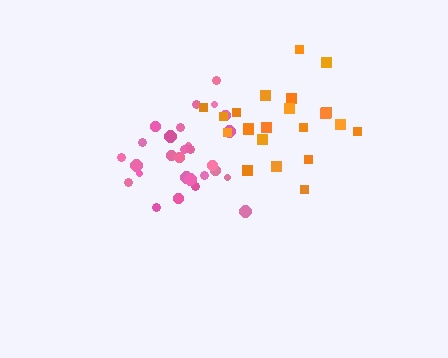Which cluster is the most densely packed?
Pink.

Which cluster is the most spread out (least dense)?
Orange.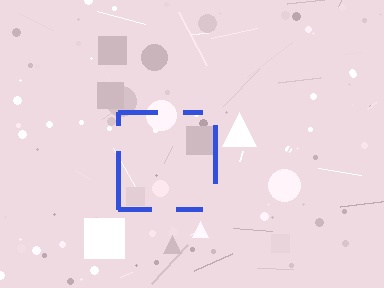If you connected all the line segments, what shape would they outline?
They would outline a square.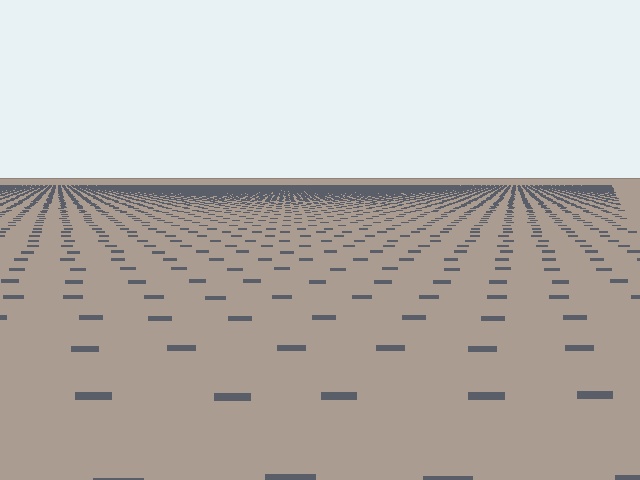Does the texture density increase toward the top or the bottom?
Density increases toward the top.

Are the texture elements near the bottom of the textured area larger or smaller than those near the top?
Larger. Near the bottom, elements are closer to the viewer and appear at a bigger on-screen size.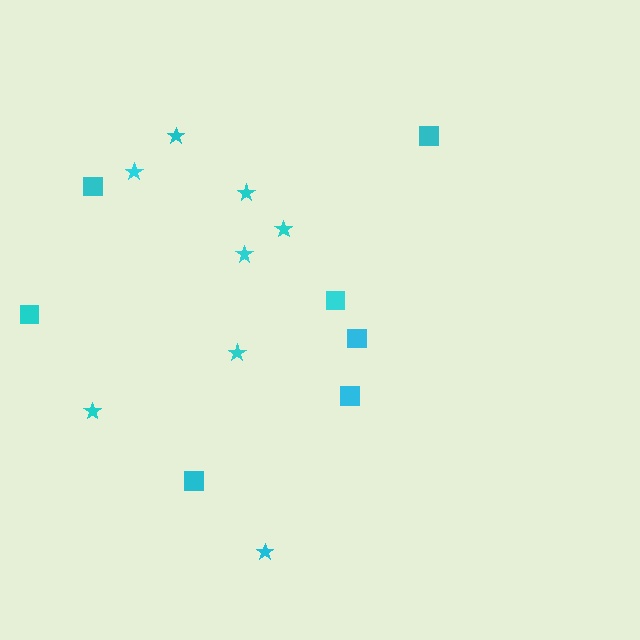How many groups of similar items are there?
There are 2 groups: one group of squares (7) and one group of stars (8).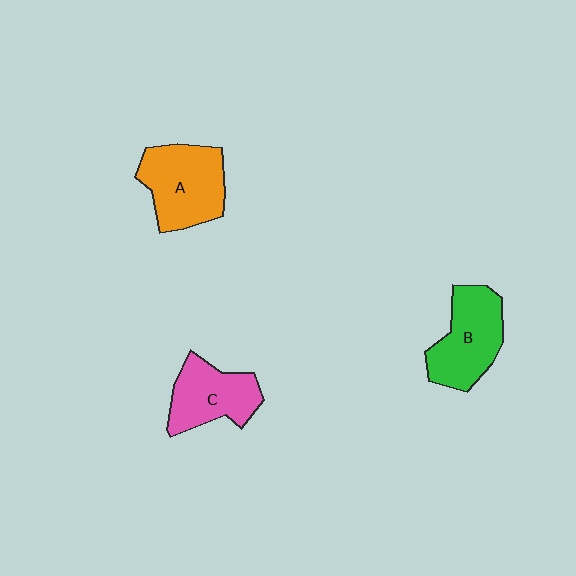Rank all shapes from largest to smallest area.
From largest to smallest: A (orange), B (green), C (pink).